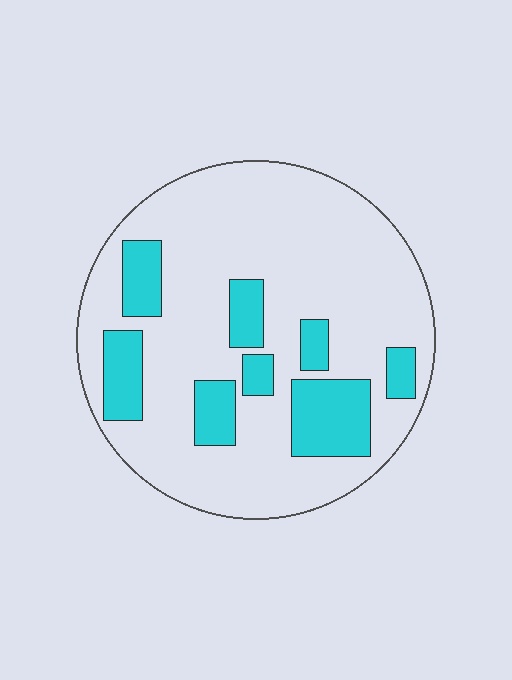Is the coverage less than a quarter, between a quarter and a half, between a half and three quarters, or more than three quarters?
Less than a quarter.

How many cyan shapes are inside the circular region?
8.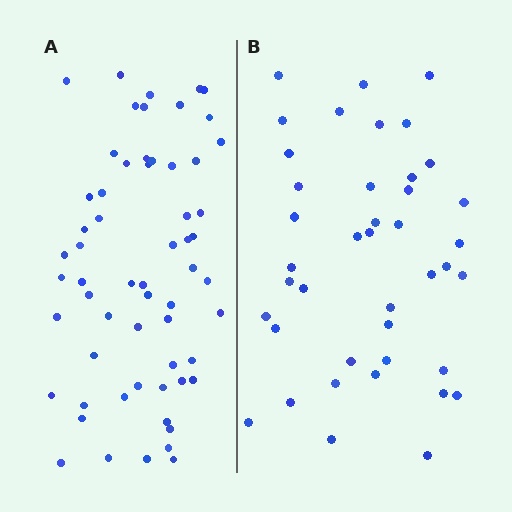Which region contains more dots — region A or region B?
Region A (the left region) has more dots.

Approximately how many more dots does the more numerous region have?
Region A has approximately 20 more dots than region B.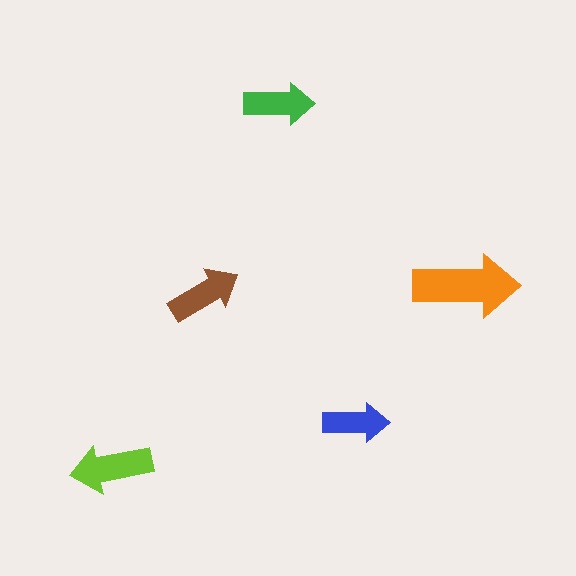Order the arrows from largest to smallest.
the orange one, the lime one, the brown one, the green one, the blue one.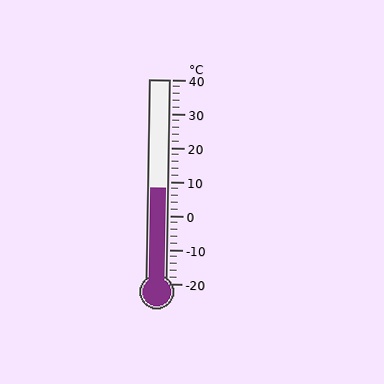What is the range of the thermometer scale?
The thermometer scale ranges from -20°C to 40°C.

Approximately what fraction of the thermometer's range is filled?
The thermometer is filled to approximately 45% of its range.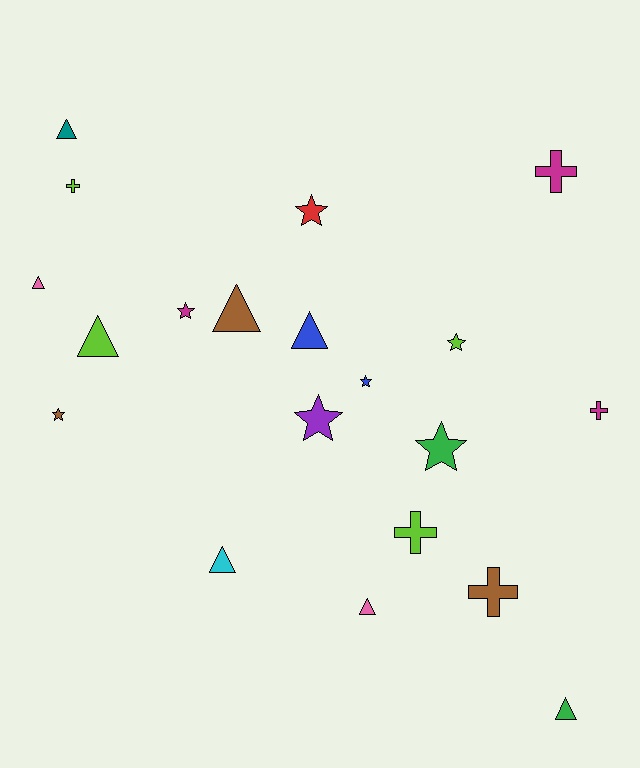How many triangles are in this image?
There are 8 triangles.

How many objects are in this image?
There are 20 objects.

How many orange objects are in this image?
There are no orange objects.